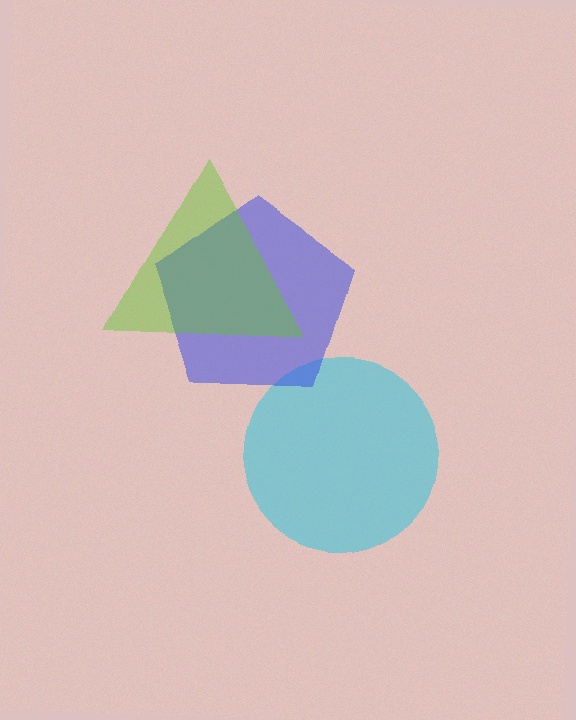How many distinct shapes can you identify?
There are 3 distinct shapes: a cyan circle, a blue pentagon, a lime triangle.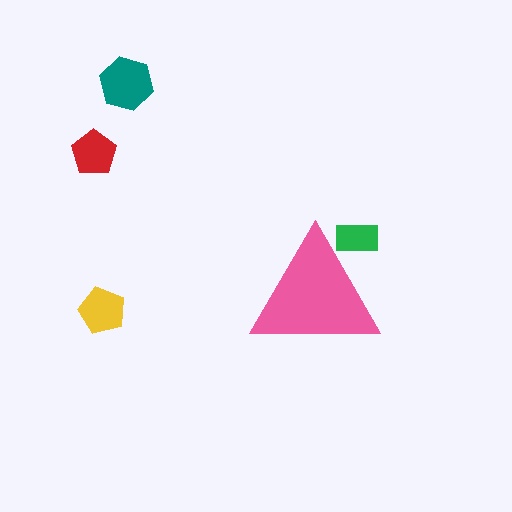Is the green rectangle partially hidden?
Yes, the green rectangle is partially hidden behind the pink triangle.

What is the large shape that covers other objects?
A pink triangle.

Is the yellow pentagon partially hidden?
No, the yellow pentagon is fully visible.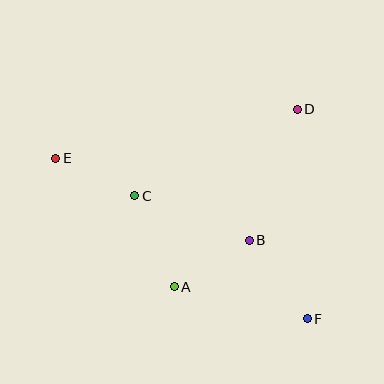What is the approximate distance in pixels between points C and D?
The distance between C and D is approximately 184 pixels.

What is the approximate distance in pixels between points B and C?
The distance between B and C is approximately 123 pixels.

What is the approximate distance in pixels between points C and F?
The distance between C and F is approximately 212 pixels.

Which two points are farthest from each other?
Points E and F are farthest from each other.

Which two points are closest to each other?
Points C and E are closest to each other.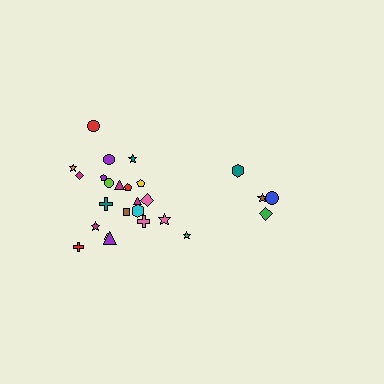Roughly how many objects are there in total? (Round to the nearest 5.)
Roughly 25 objects in total.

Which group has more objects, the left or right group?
The left group.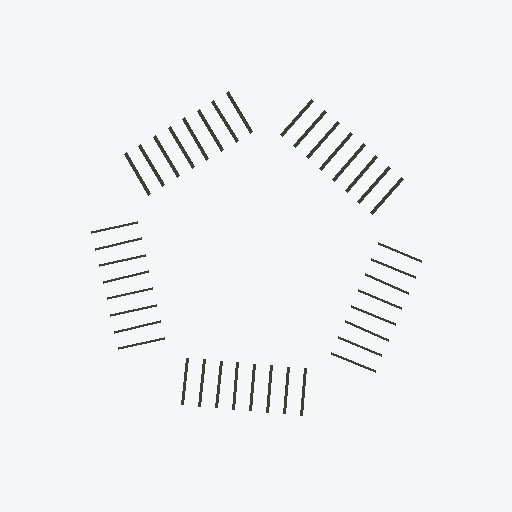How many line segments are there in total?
40 — 8 along each of the 5 edges.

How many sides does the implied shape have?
5 sides — the line-ends trace a pentagon.